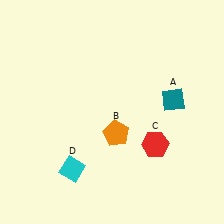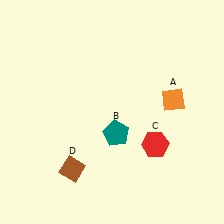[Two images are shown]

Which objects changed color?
A changed from teal to orange. B changed from orange to teal. D changed from cyan to brown.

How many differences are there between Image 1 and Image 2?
There are 3 differences between the two images.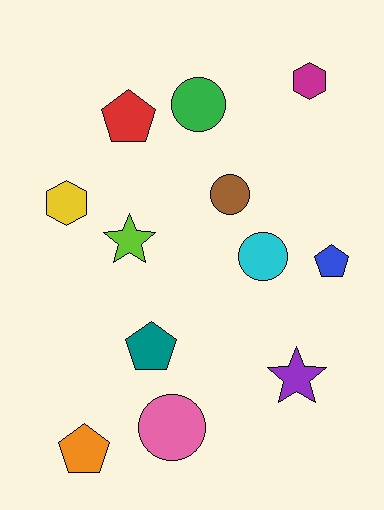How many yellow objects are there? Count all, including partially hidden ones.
There is 1 yellow object.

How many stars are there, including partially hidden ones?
There are 2 stars.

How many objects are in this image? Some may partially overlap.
There are 12 objects.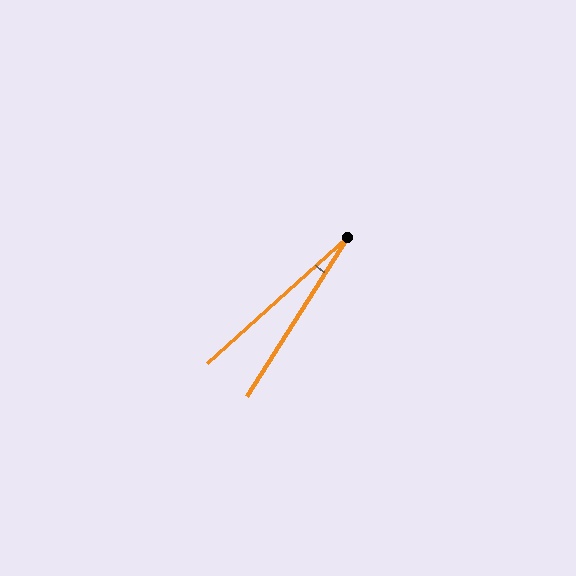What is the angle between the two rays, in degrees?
Approximately 16 degrees.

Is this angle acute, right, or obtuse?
It is acute.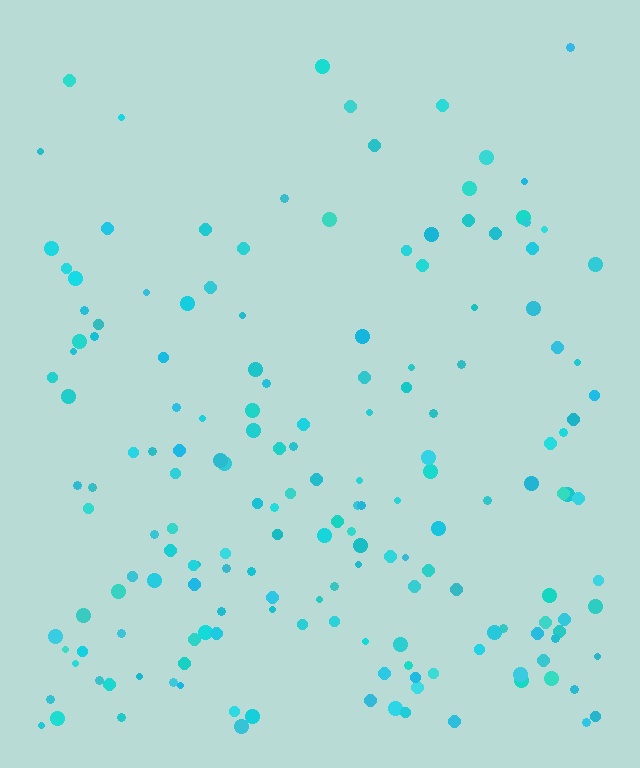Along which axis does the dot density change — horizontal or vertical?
Vertical.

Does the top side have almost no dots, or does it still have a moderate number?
Still a moderate number, just noticeably fewer than the bottom.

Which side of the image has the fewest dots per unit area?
The top.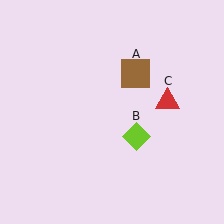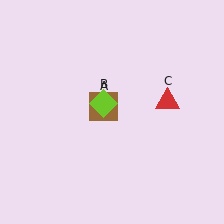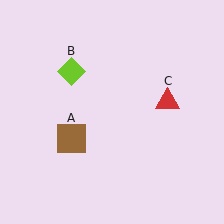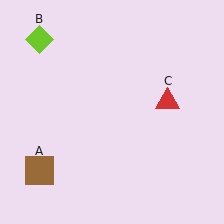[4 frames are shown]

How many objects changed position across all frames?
2 objects changed position: brown square (object A), lime diamond (object B).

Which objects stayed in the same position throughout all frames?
Red triangle (object C) remained stationary.